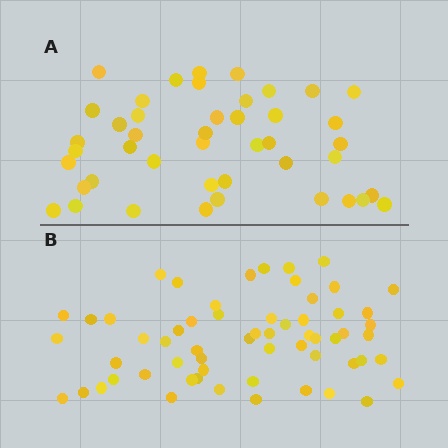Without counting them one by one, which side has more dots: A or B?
Region B (the bottom region) has more dots.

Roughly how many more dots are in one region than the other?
Region B has approximately 15 more dots than region A.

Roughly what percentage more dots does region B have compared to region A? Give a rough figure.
About 35% more.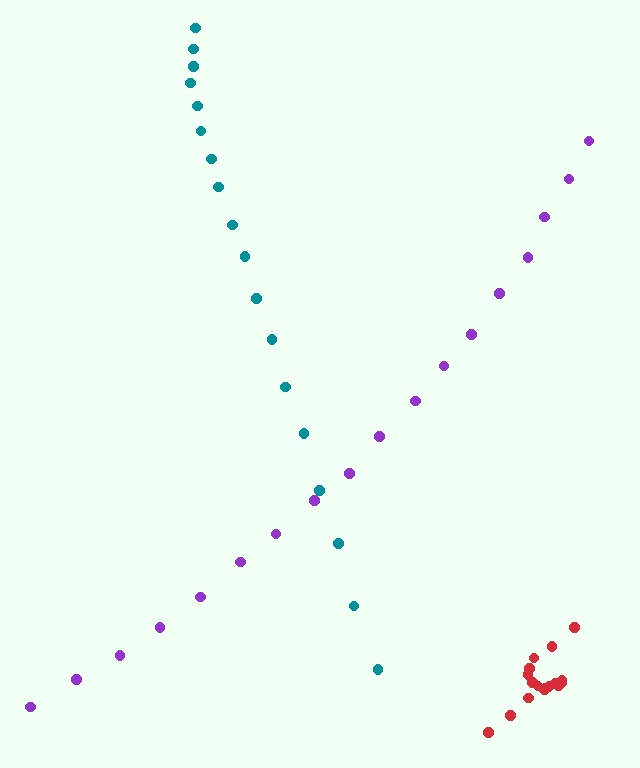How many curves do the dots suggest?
There are 3 distinct paths.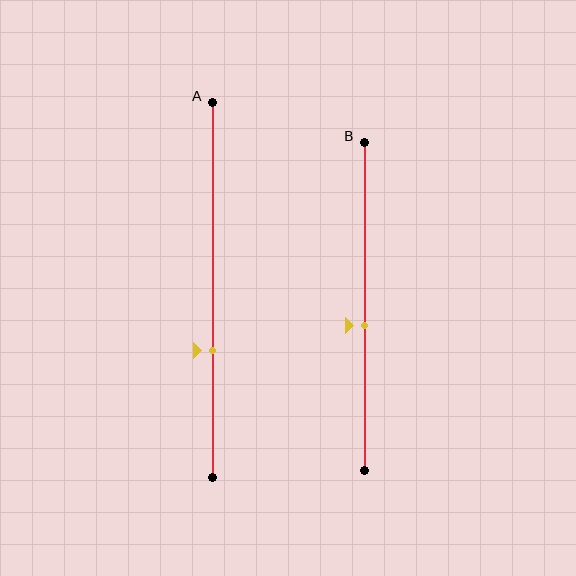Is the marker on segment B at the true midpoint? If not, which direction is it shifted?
No, the marker on segment B is shifted downward by about 6% of the segment length.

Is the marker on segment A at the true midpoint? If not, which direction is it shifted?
No, the marker on segment A is shifted downward by about 16% of the segment length.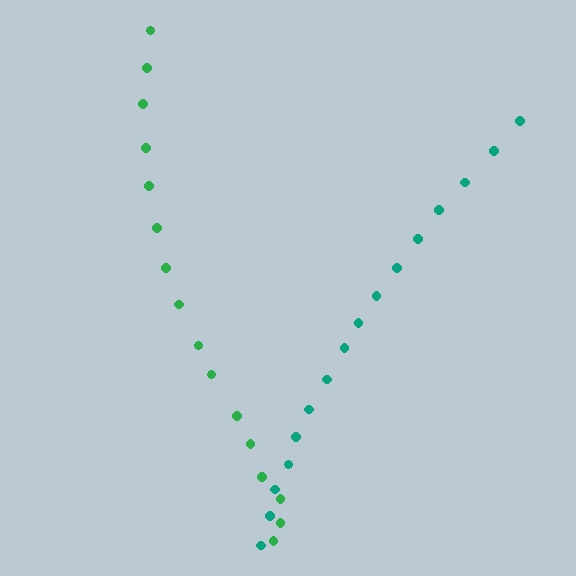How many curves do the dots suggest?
There are 2 distinct paths.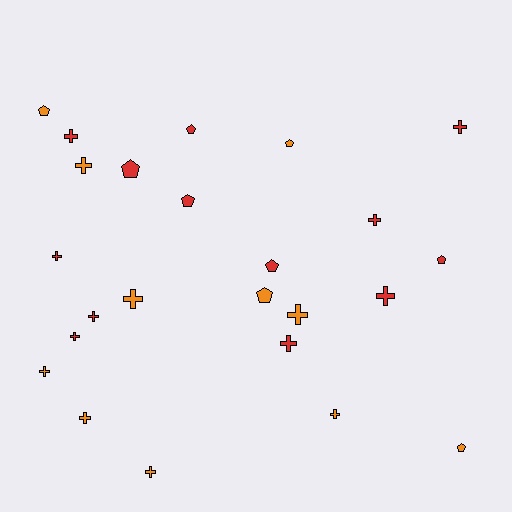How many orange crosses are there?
There are 7 orange crosses.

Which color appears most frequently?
Red, with 13 objects.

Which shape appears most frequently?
Cross, with 15 objects.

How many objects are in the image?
There are 24 objects.